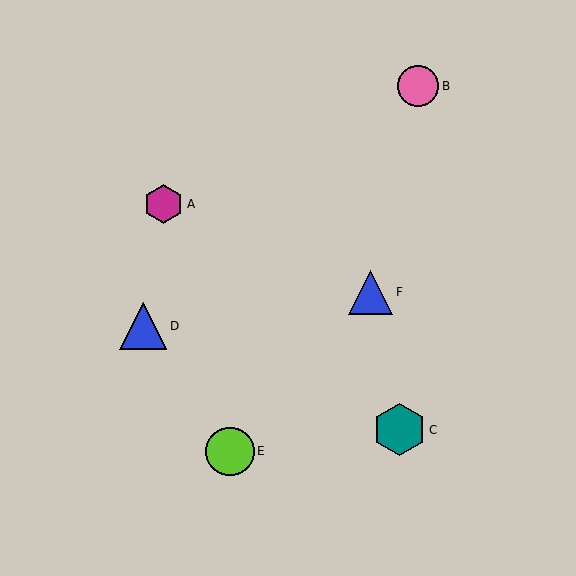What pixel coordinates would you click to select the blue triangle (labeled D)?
Click at (143, 326) to select the blue triangle D.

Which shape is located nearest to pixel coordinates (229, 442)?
The lime circle (labeled E) at (230, 451) is nearest to that location.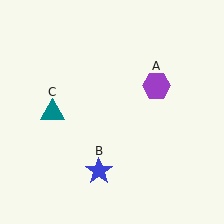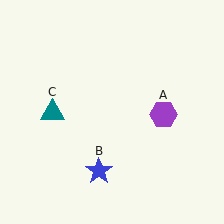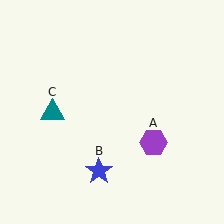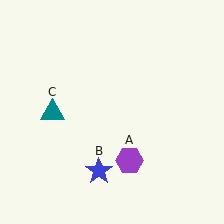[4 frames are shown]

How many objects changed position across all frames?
1 object changed position: purple hexagon (object A).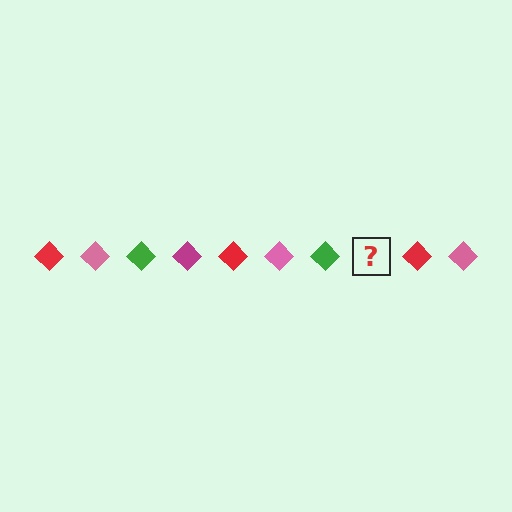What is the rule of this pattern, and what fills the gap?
The rule is that the pattern cycles through red, pink, green, magenta diamonds. The gap should be filled with a magenta diamond.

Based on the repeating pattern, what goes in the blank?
The blank should be a magenta diamond.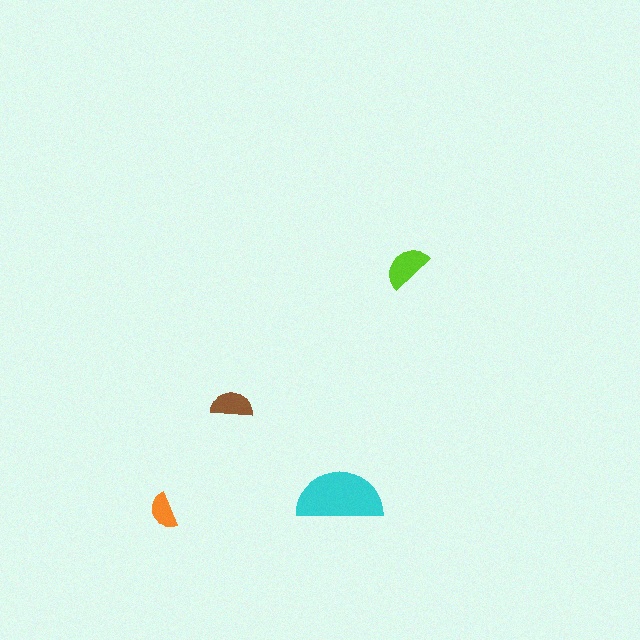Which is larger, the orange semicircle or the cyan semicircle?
The cyan one.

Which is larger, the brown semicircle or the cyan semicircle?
The cyan one.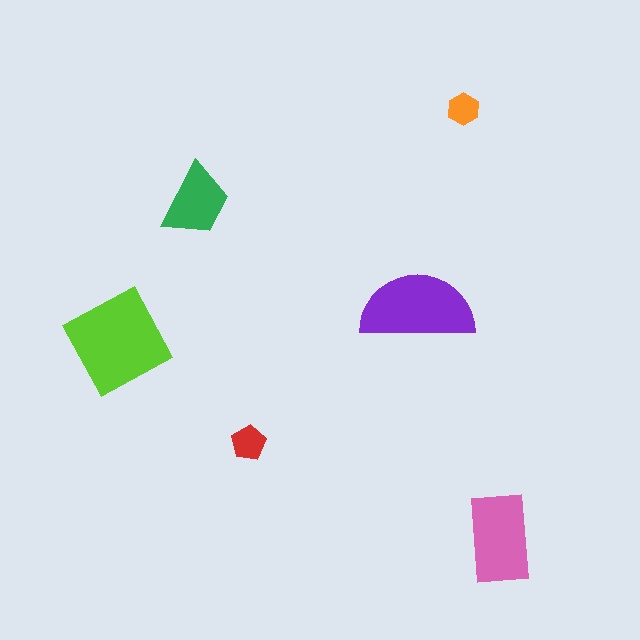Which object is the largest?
The lime diamond.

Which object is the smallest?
The orange hexagon.